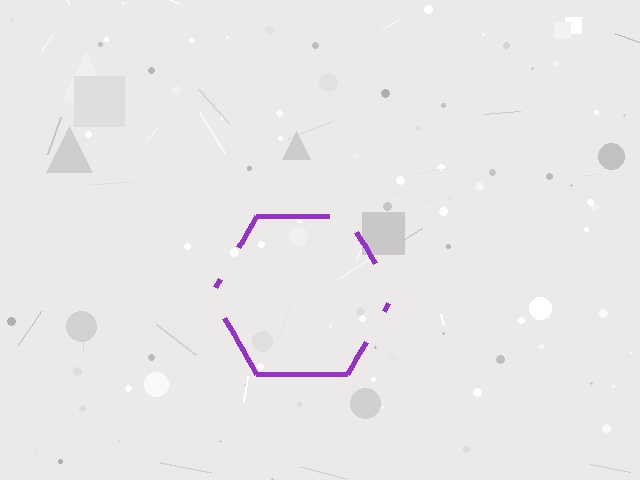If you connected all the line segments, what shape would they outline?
They would outline a hexagon.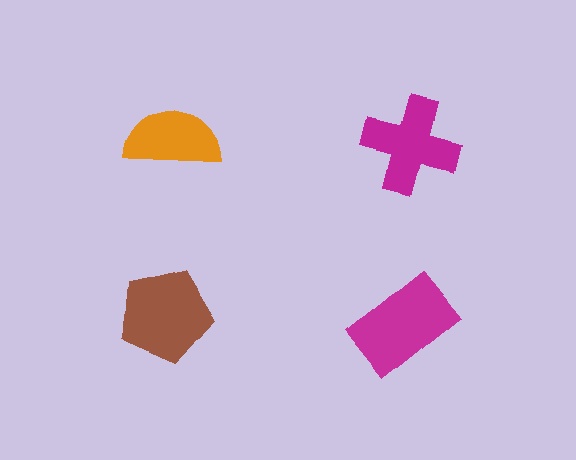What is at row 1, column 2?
A magenta cross.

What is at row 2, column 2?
A magenta rectangle.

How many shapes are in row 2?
2 shapes.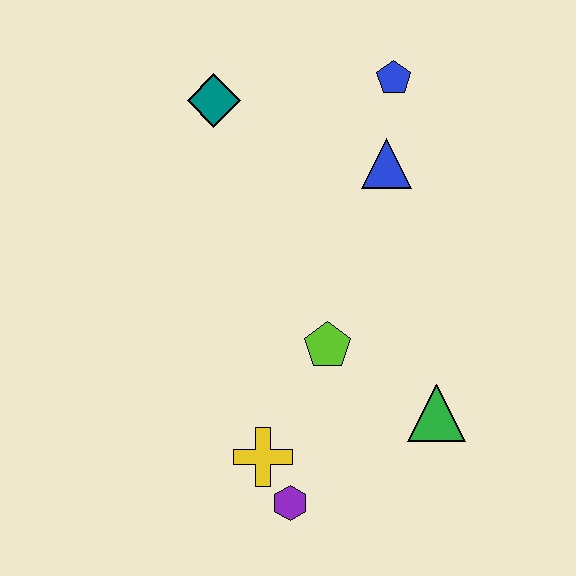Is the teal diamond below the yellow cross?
No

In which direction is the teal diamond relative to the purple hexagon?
The teal diamond is above the purple hexagon.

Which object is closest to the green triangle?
The lime pentagon is closest to the green triangle.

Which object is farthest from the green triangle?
The teal diamond is farthest from the green triangle.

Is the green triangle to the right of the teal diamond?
Yes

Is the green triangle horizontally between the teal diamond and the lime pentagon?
No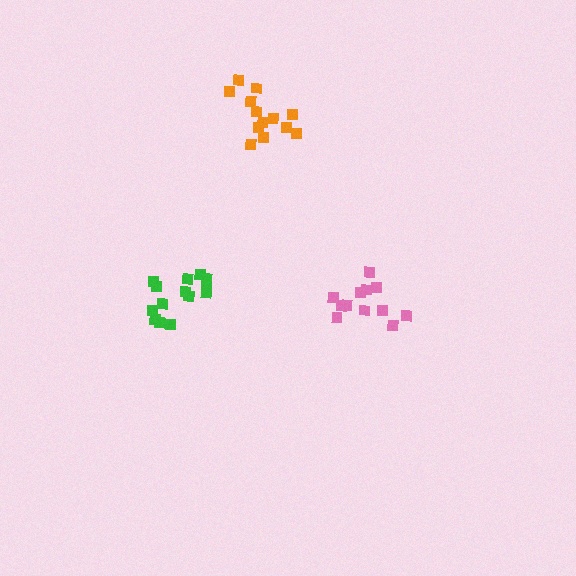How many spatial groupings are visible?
There are 3 spatial groupings.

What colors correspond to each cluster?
The clusters are colored: green, pink, orange.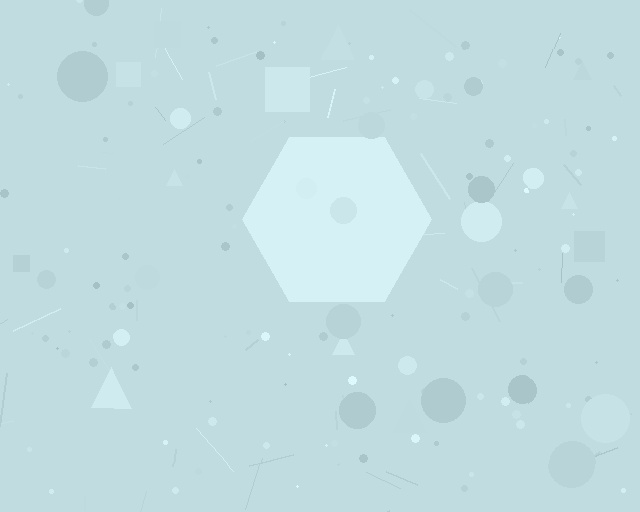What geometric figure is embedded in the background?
A hexagon is embedded in the background.